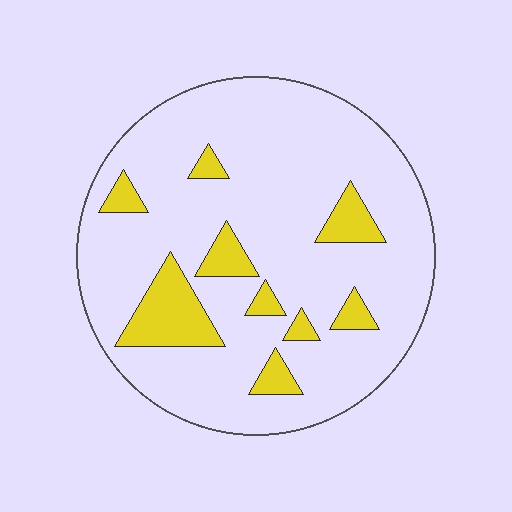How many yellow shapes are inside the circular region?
9.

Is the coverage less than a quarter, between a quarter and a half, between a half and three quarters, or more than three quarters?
Less than a quarter.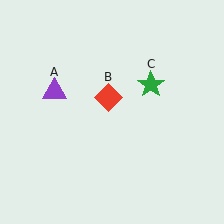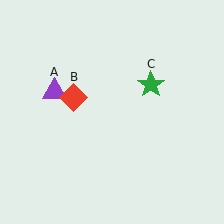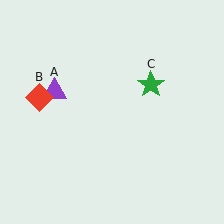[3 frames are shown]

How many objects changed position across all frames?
1 object changed position: red diamond (object B).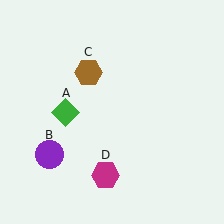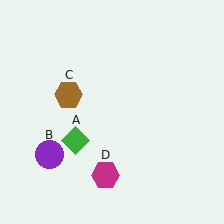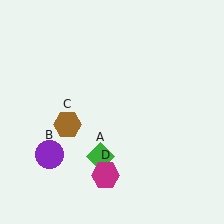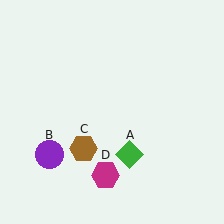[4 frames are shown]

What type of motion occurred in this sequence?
The green diamond (object A), brown hexagon (object C) rotated counterclockwise around the center of the scene.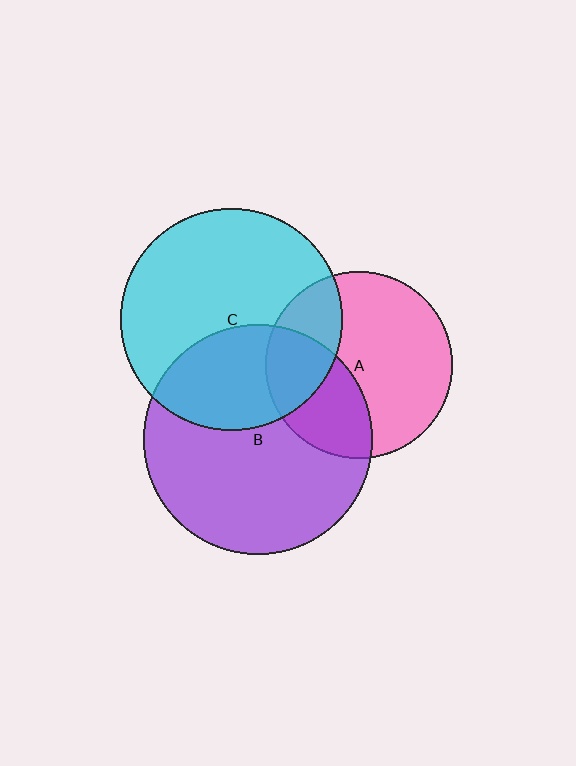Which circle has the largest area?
Circle B (purple).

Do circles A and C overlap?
Yes.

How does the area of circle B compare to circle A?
Approximately 1.5 times.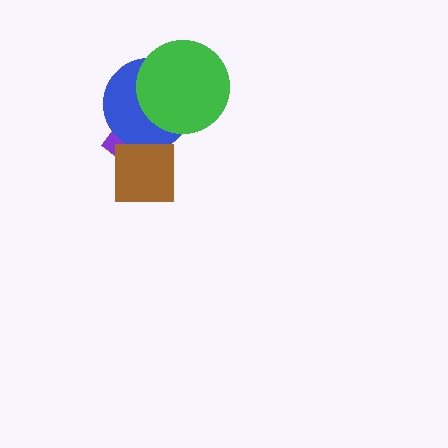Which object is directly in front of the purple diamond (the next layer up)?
The blue circle is directly in front of the purple diamond.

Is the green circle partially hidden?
No, no other shape covers it.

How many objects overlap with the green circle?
2 objects overlap with the green circle.